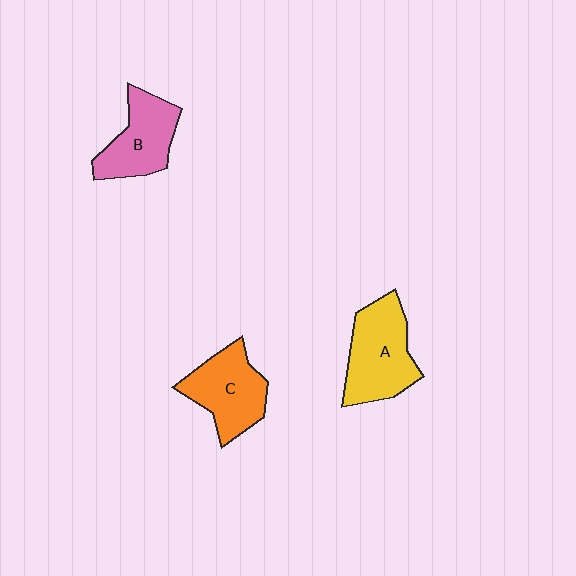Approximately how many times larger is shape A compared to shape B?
Approximately 1.2 times.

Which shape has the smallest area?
Shape B (pink).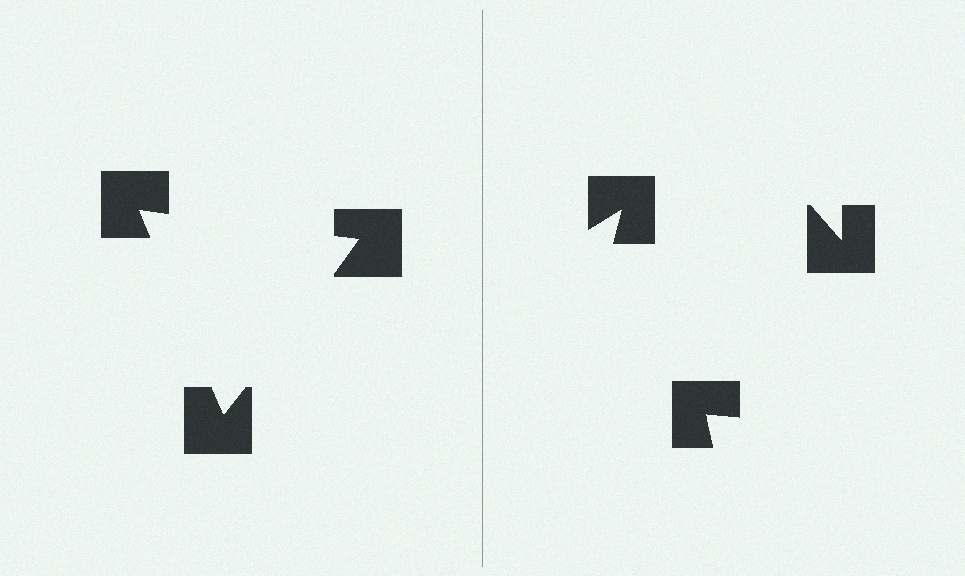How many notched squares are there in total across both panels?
6 — 3 on each side.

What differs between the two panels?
The notched squares are positioned identically on both sides; only the wedge orientations differ. On the left they align to a triangle; on the right they are misaligned.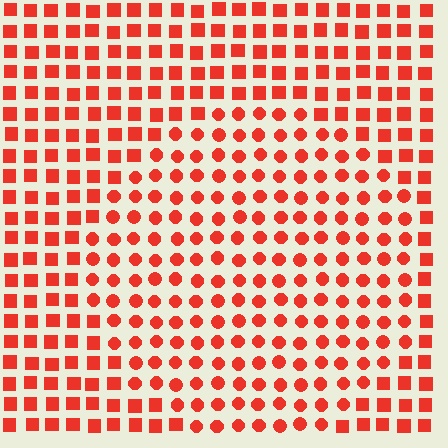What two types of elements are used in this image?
The image uses circles inside the circle region and squares outside it.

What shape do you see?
I see a circle.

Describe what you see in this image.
The image is filled with small red elements arranged in a uniform grid. A circle-shaped region contains circles, while the surrounding area contains squares. The boundary is defined purely by the change in element shape.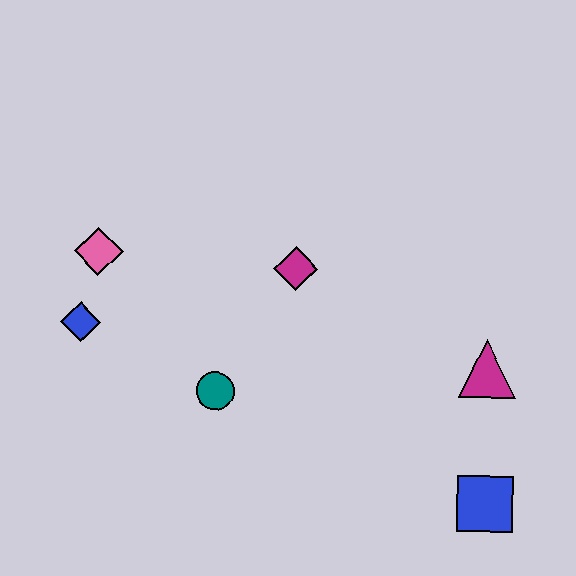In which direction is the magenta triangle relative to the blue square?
The magenta triangle is above the blue square.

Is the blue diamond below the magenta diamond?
Yes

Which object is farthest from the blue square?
The pink diamond is farthest from the blue square.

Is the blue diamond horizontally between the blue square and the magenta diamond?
No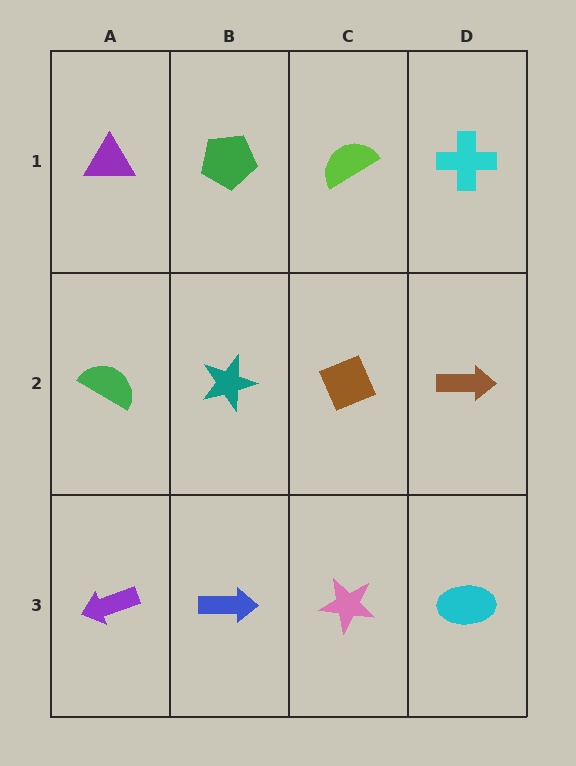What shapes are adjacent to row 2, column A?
A purple triangle (row 1, column A), a purple arrow (row 3, column A), a teal star (row 2, column B).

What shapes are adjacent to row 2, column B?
A green pentagon (row 1, column B), a blue arrow (row 3, column B), a green semicircle (row 2, column A), a brown diamond (row 2, column C).